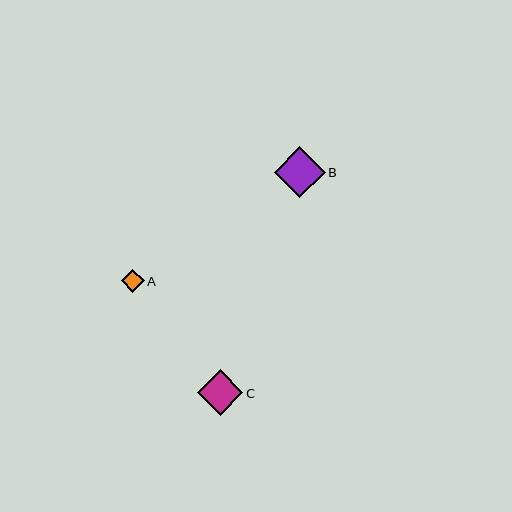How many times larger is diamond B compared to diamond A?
Diamond B is approximately 2.2 times the size of diamond A.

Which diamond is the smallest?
Diamond A is the smallest with a size of approximately 23 pixels.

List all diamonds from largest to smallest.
From largest to smallest: B, C, A.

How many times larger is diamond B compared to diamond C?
Diamond B is approximately 1.1 times the size of diamond C.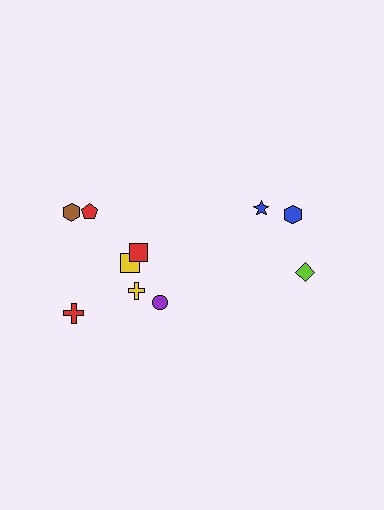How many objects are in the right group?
There are 3 objects.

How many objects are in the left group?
There are 7 objects.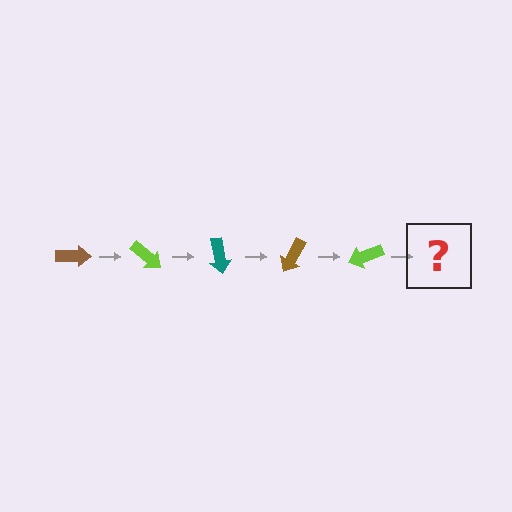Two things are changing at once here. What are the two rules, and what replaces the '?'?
The two rules are that it rotates 40 degrees each step and the color cycles through brown, lime, and teal. The '?' should be a teal arrow, rotated 200 degrees from the start.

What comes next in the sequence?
The next element should be a teal arrow, rotated 200 degrees from the start.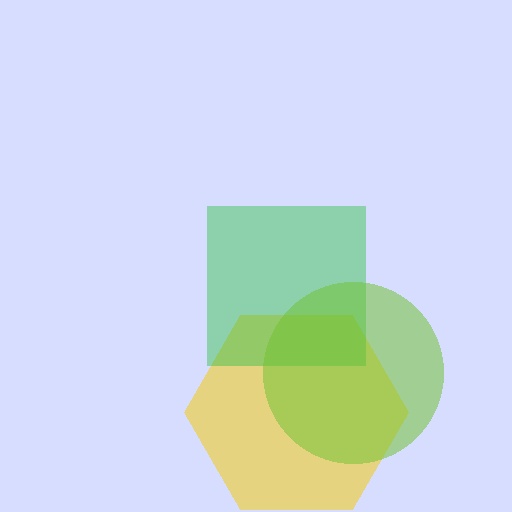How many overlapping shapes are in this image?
There are 3 overlapping shapes in the image.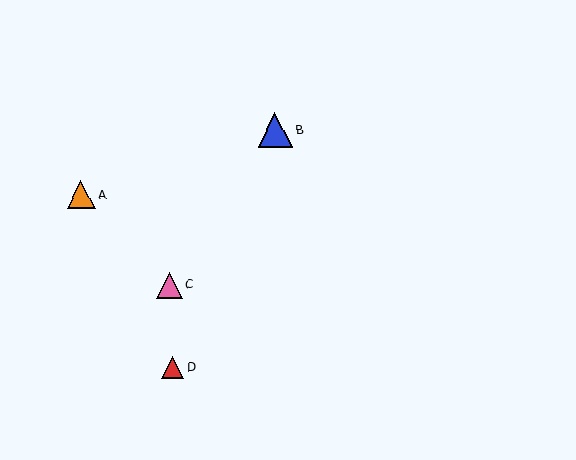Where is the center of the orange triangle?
The center of the orange triangle is at (81, 195).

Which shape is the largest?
The blue triangle (labeled B) is the largest.